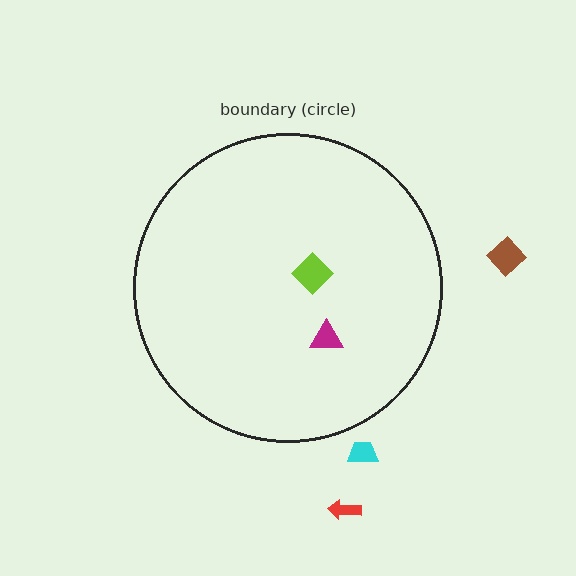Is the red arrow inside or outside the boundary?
Outside.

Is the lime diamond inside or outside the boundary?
Inside.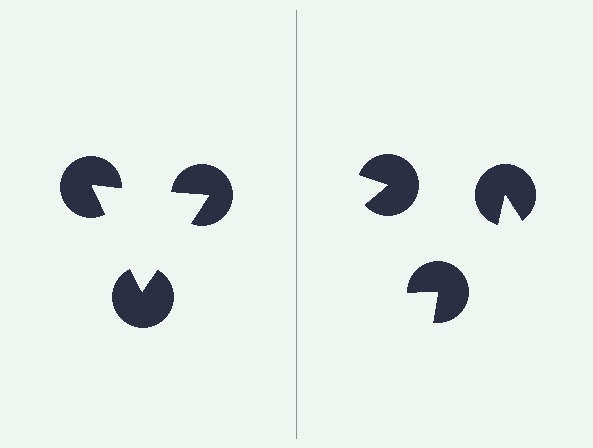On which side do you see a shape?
An illusory triangle appears on the left side. On the right side the wedge cuts are rotated, so no coherent shape forms.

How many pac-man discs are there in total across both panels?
6 — 3 on each side.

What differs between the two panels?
The pac-man discs are positioned identically on both sides; only the wedge orientations differ. On the left they align to a triangle; on the right they are misaligned.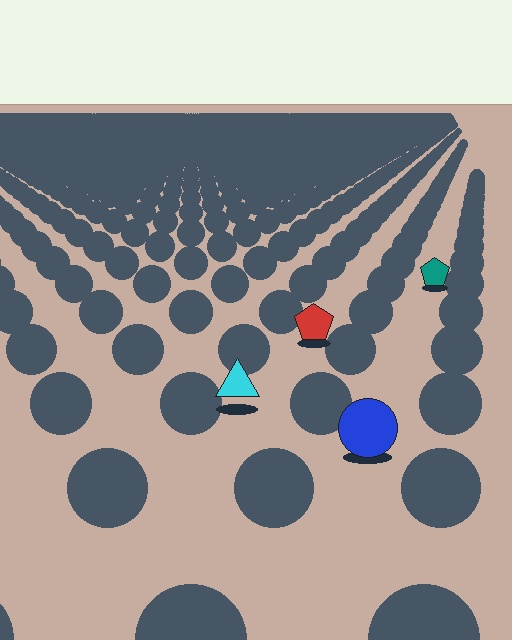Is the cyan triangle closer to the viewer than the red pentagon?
Yes. The cyan triangle is closer — you can tell from the texture gradient: the ground texture is coarser near it.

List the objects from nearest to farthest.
From nearest to farthest: the blue circle, the cyan triangle, the red pentagon, the teal pentagon.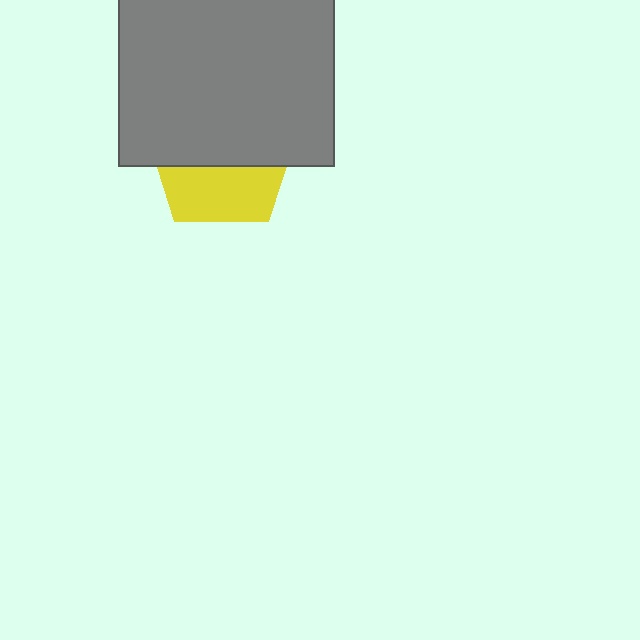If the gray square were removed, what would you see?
You would see the complete yellow pentagon.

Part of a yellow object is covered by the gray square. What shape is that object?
It is a pentagon.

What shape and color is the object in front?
The object in front is a gray square.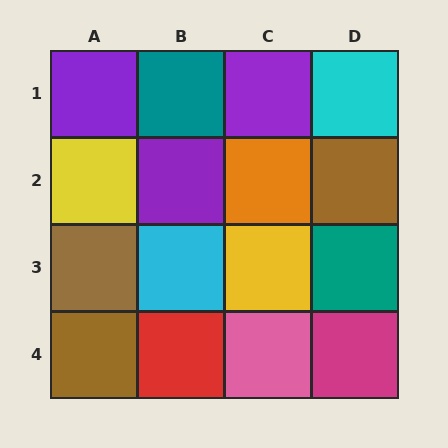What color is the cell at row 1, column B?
Teal.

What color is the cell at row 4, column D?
Magenta.